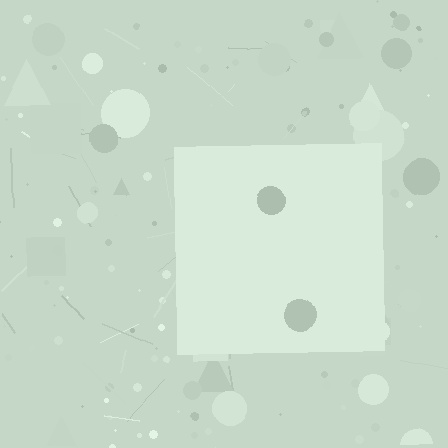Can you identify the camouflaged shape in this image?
The camouflaged shape is a square.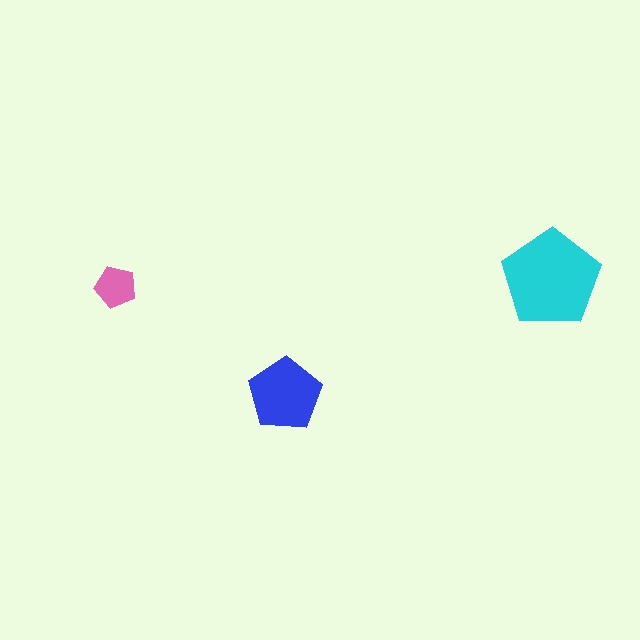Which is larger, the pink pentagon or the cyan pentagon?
The cyan one.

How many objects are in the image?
There are 3 objects in the image.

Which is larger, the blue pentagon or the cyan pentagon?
The cyan one.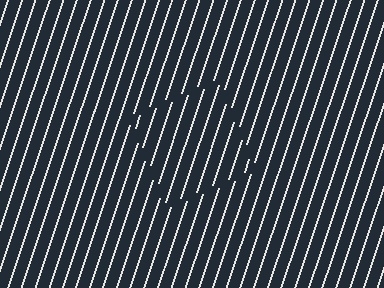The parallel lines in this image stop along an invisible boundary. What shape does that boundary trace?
An illusory square. The interior of the shape contains the same grating, shifted by half a period — the contour is defined by the phase discontinuity where line-ends from the inner and outer gratings abut.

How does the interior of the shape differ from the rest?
The interior of the shape contains the same grating, shifted by half a period — the contour is defined by the phase discontinuity where line-ends from the inner and outer gratings abut.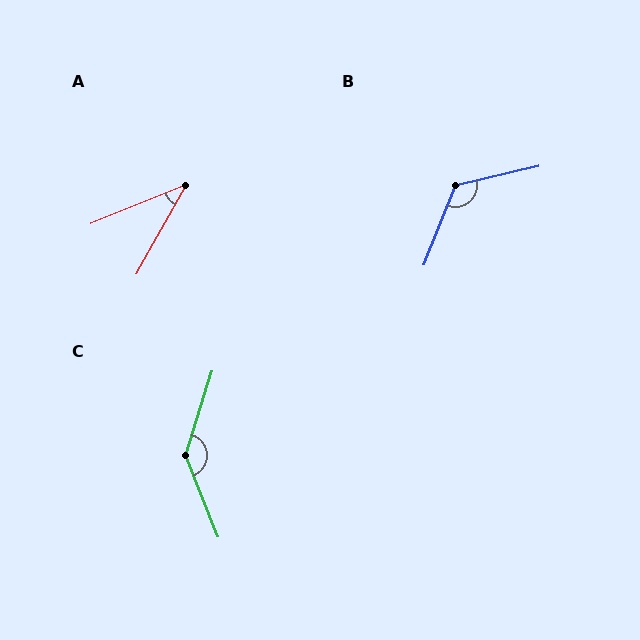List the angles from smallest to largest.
A (39°), B (125°), C (141°).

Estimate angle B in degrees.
Approximately 125 degrees.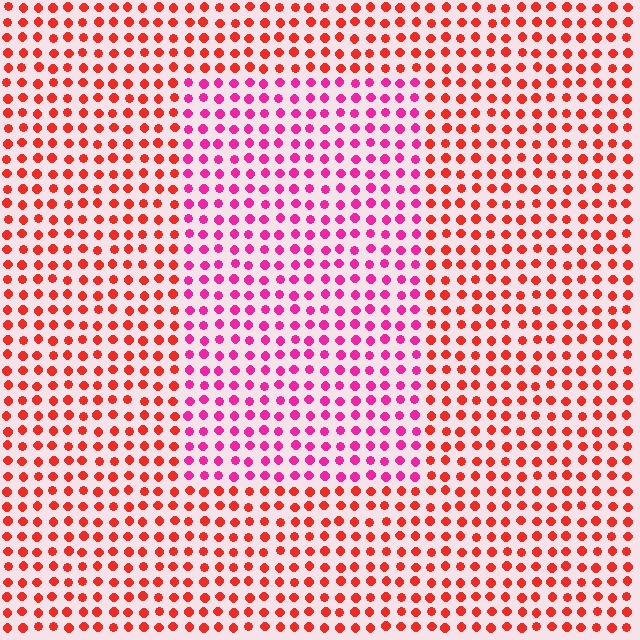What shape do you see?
I see a rectangle.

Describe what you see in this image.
The image is filled with small red elements in a uniform arrangement. A rectangle-shaped region is visible where the elements are tinted to a slightly different hue, forming a subtle color boundary.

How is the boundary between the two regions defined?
The boundary is defined purely by a slight shift in hue (about 40 degrees). Spacing, size, and orientation are identical on both sides.